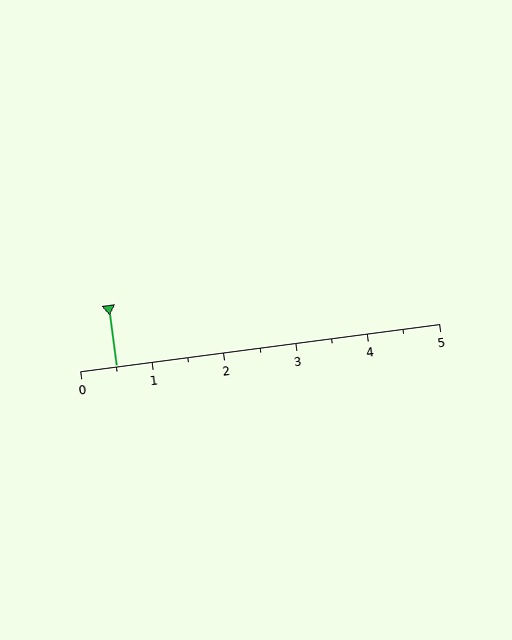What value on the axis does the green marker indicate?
The marker indicates approximately 0.5.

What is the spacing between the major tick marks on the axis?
The major ticks are spaced 1 apart.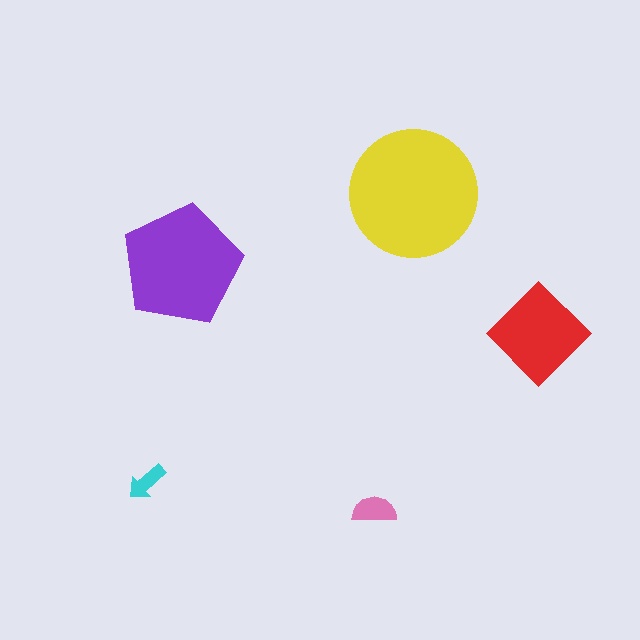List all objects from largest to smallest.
The yellow circle, the purple pentagon, the red diamond, the pink semicircle, the cyan arrow.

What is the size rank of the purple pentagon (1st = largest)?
2nd.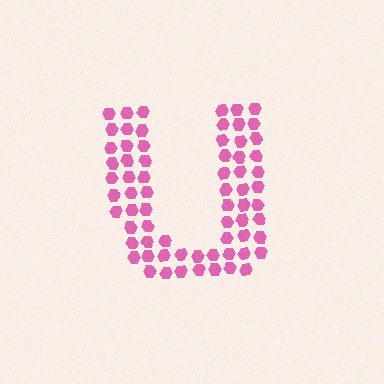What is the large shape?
The large shape is the letter U.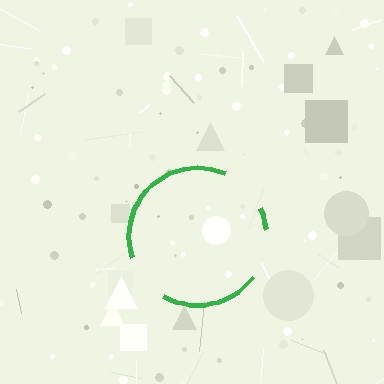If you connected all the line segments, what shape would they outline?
They would outline a circle.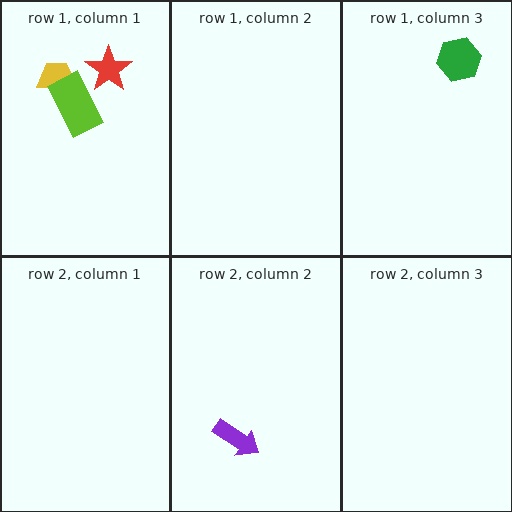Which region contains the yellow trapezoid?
The row 1, column 1 region.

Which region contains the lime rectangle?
The row 1, column 1 region.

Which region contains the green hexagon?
The row 1, column 3 region.